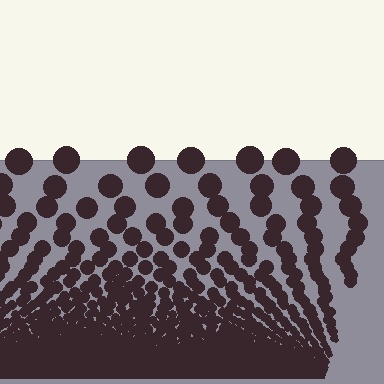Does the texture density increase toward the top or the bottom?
Density increases toward the bottom.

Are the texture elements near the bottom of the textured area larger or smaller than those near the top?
Smaller. The gradient is inverted — elements near the bottom are smaller and denser.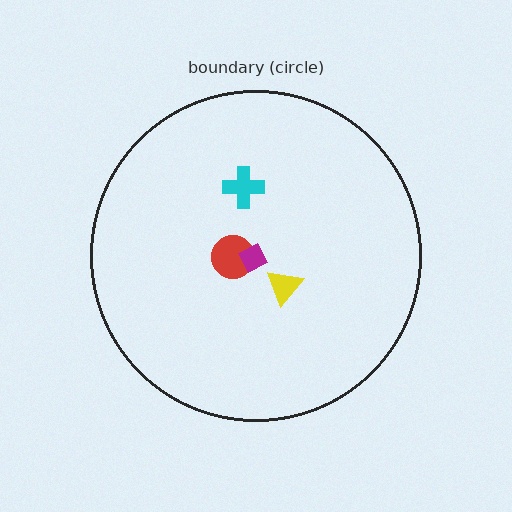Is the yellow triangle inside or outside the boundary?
Inside.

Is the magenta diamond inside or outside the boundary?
Inside.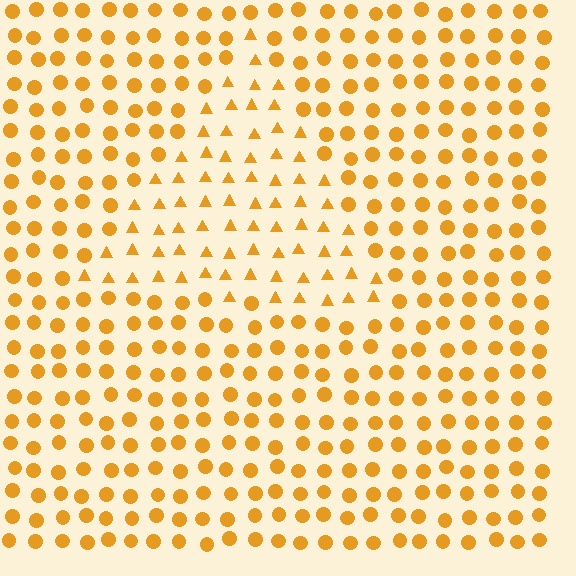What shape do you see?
I see a triangle.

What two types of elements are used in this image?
The image uses triangles inside the triangle region and circles outside it.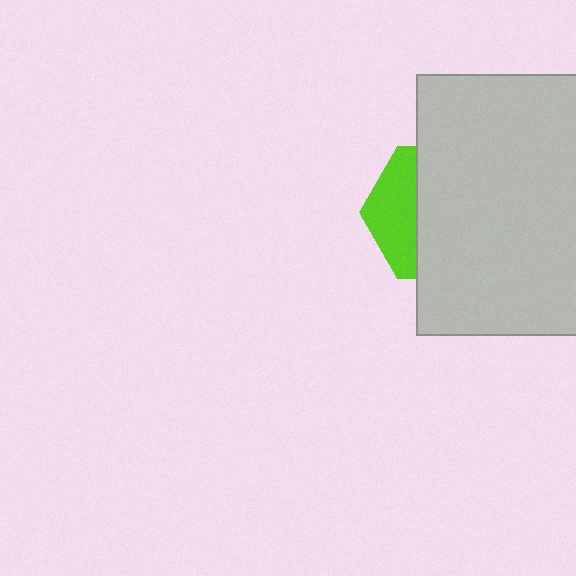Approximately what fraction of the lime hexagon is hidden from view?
Roughly 67% of the lime hexagon is hidden behind the light gray rectangle.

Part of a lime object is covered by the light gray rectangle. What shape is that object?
It is a hexagon.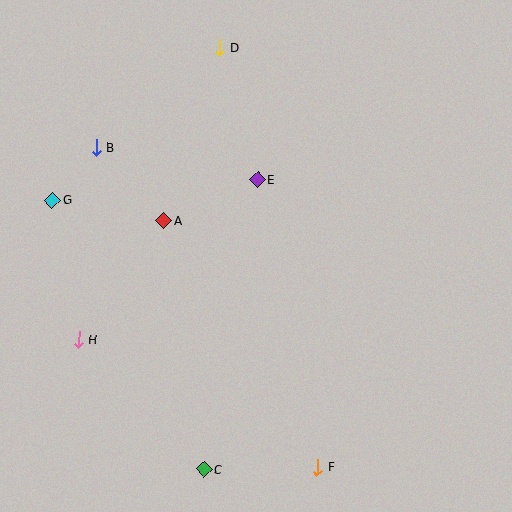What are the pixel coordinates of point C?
Point C is at (204, 469).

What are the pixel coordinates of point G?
Point G is at (52, 200).